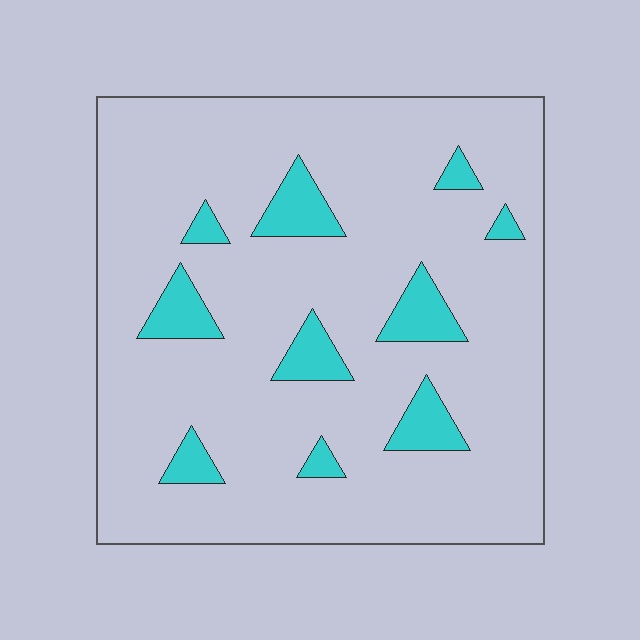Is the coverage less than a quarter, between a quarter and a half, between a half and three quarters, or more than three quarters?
Less than a quarter.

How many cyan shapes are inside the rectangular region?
10.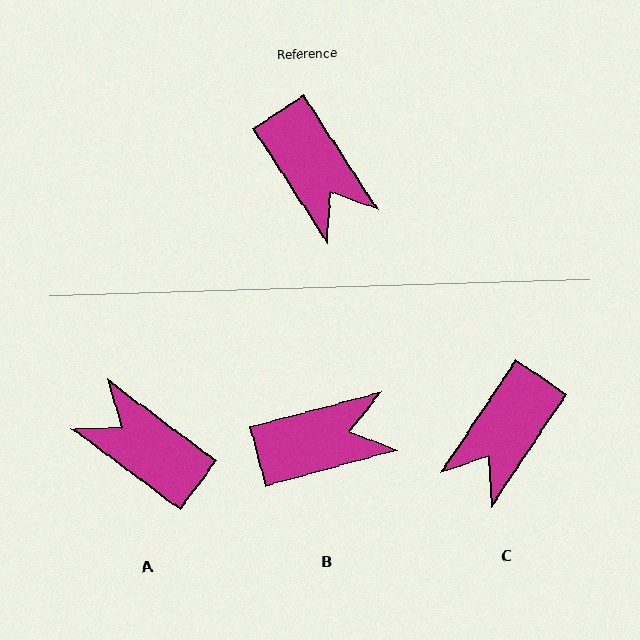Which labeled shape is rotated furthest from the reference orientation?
A, about 160 degrees away.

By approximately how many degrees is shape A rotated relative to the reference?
Approximately 160 degrees clockwise.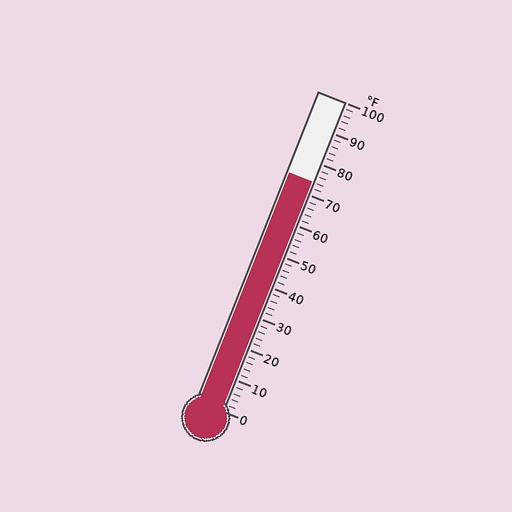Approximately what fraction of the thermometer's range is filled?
The thermometer is filled to approximately 75% of its range.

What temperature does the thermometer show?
The thermometer shows approximately 74°F.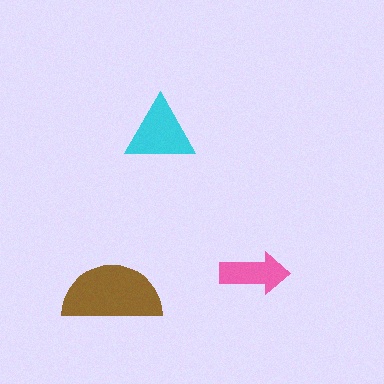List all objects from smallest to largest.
The pink arrow, the cyan triangle, the brown semicircle.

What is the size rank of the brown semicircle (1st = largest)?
1st.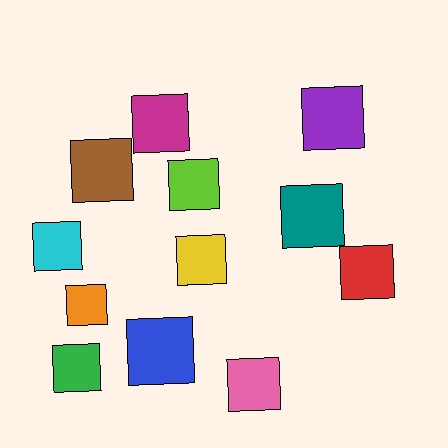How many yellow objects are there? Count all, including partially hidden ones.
There is 1 yellow object.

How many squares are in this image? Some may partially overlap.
There are 12 squares.